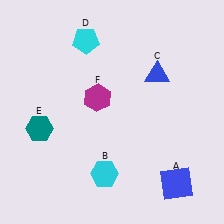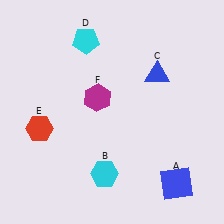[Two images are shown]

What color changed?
The hexagon (E) changed from teal in Image 1 to red in Image 2.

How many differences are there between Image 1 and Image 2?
There is 1 difference between the two images.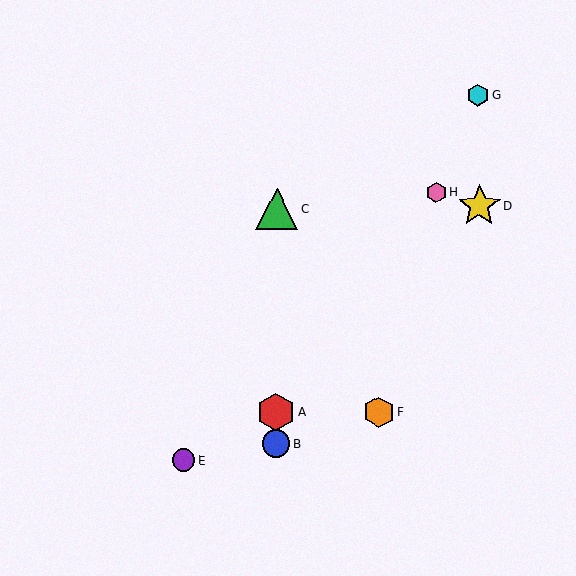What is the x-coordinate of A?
Object A is at x≈276.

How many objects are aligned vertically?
3 objects (A, B, C) are aligned vertically.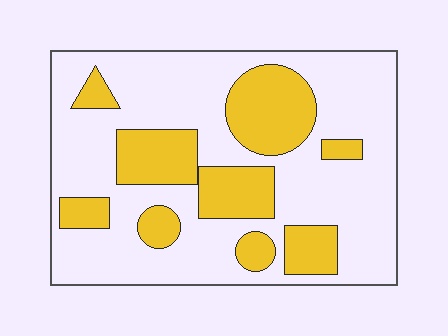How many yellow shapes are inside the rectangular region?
9.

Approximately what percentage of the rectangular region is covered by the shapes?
Approximately 30%.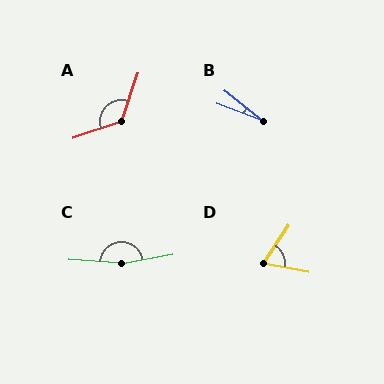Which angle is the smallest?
B, at approximately 17 degrees.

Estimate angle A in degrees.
Approximately 127 degrees.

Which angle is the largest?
C, at approximately 166 degrees.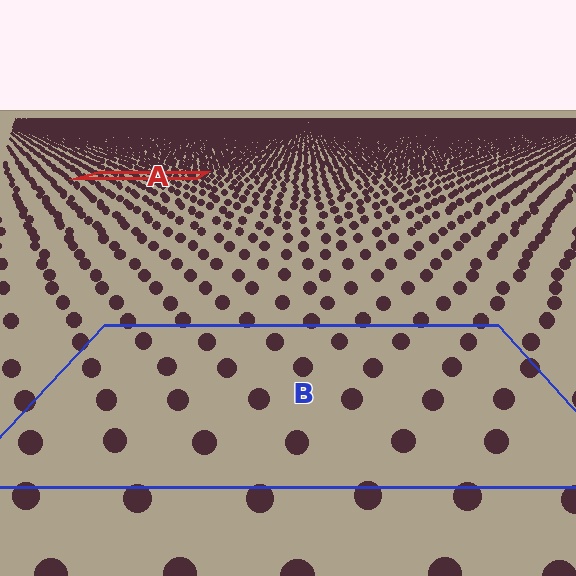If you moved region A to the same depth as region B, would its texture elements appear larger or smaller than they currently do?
They would appear larger. At a closer depth, the same texture elements are projected at a bigger on-screen size.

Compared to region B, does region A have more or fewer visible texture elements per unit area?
Region A has more texture elements per unit area — they are packed more densely because it is farther away.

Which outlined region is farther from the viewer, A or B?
Region A is farther from the viewer — the texture elements inside it appear smaller and more densely packed.